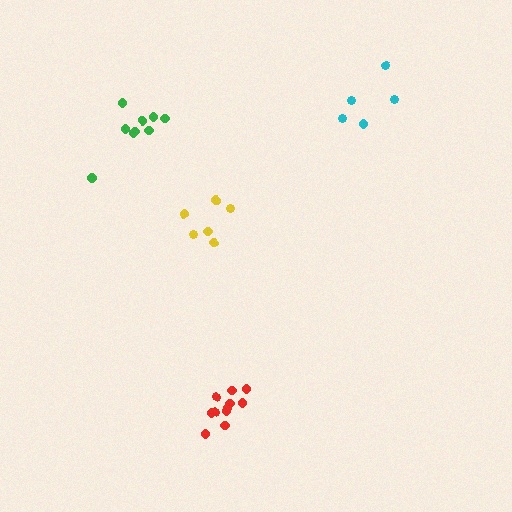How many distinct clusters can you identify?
There are 4 distinct clusters.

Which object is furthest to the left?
The green cluster is leftmost.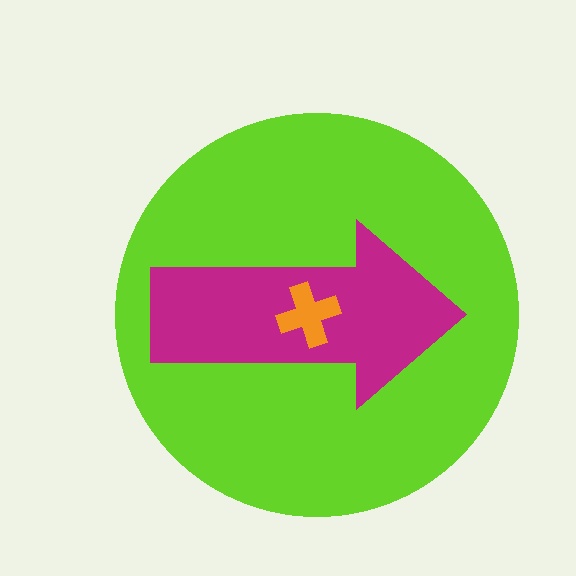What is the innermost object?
The orange cross.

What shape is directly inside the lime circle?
The magenta arrow.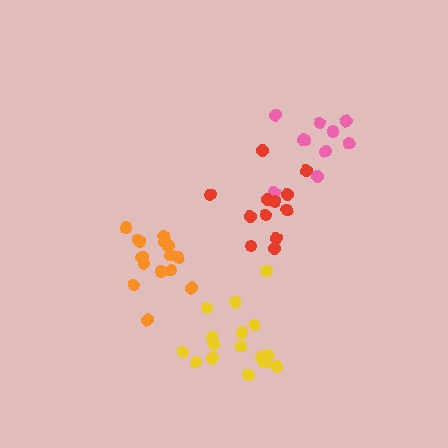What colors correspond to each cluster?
The clusters are colored: yellow, pink, red, orange.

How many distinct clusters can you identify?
There are 4 distinct clusters.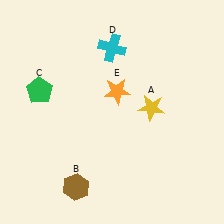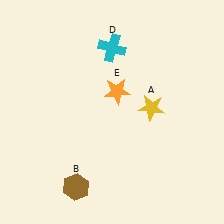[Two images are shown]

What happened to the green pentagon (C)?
The green pentagon (C) was removed in Image 2. It was in the top-left area of Image 1.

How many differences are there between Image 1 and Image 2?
There is 1 difference between the two images.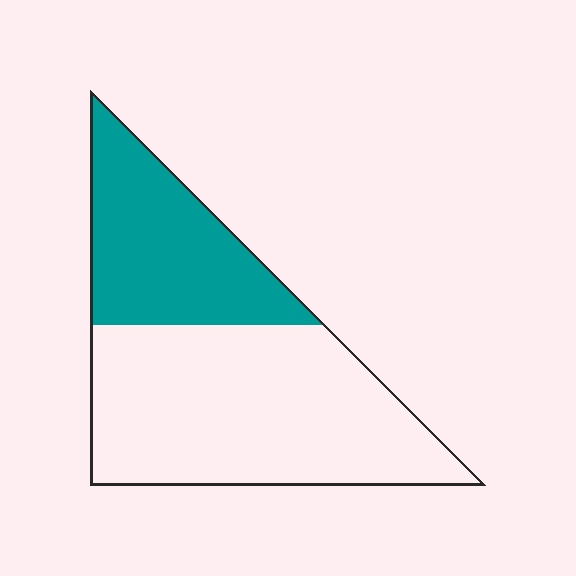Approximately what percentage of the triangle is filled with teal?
Approximately 35%.